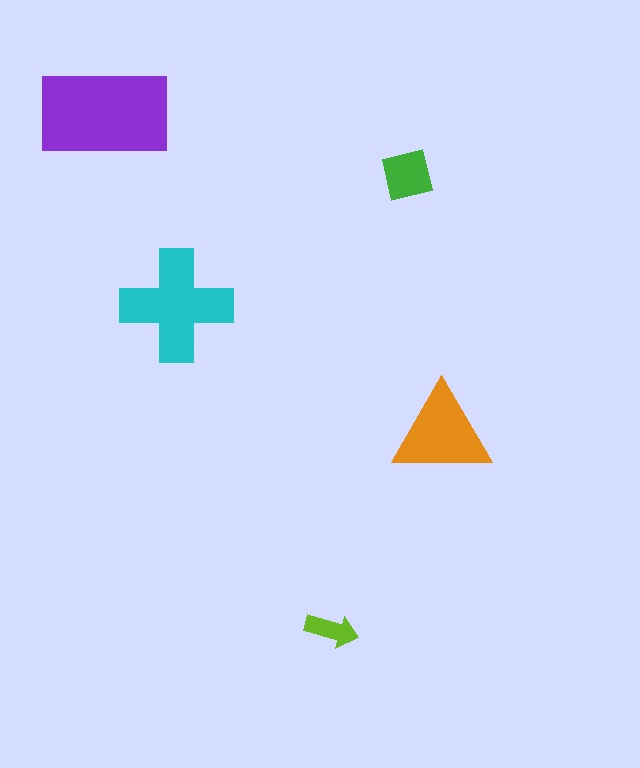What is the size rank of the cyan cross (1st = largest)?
2nd.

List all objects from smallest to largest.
The lime arrow, the green square, the orange triangle, the cyan cross, the purple rectangle.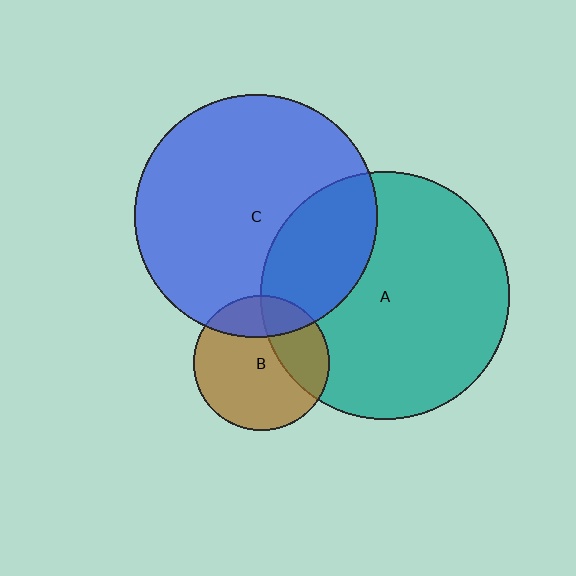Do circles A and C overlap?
Yes.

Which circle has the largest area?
Circle A (teal).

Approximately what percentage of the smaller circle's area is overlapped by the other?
Approximately 30%.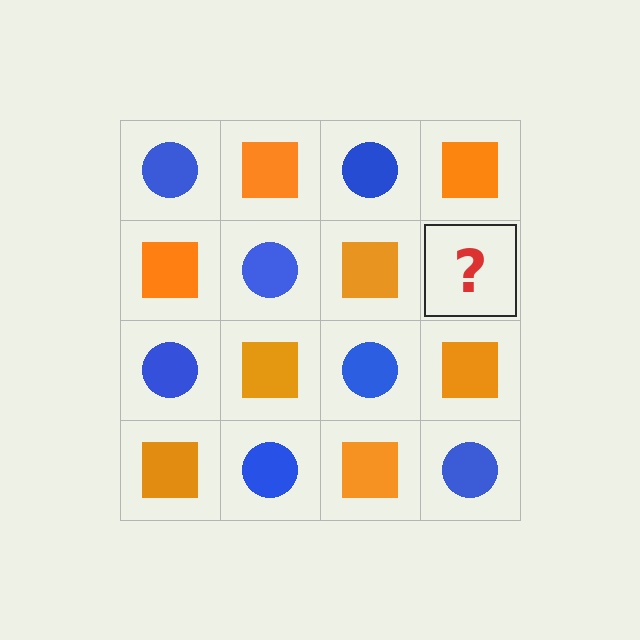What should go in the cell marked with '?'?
The missing cell should contain a blue circle.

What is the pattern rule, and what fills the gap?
The rule is that it alternates blue circle and orange square in a checkerboard pattern. The gap should be filled with a blue circle.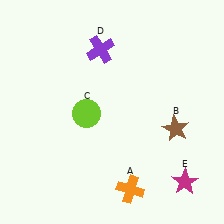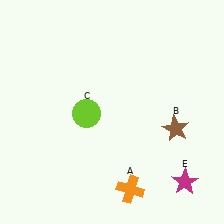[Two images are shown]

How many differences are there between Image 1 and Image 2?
There is 1 difference between the two images.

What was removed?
The purple cross (D) was removed in Image 2.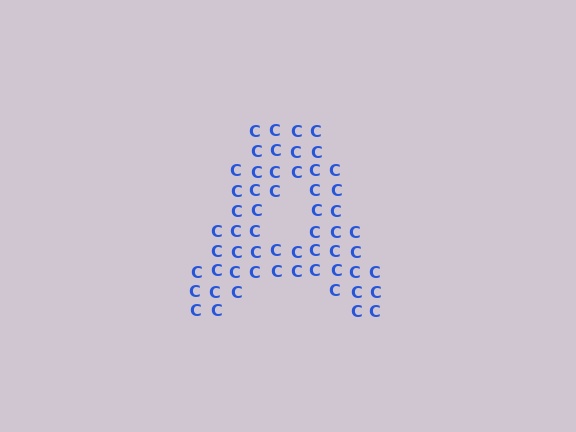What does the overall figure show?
The overall figure shows the letter A.